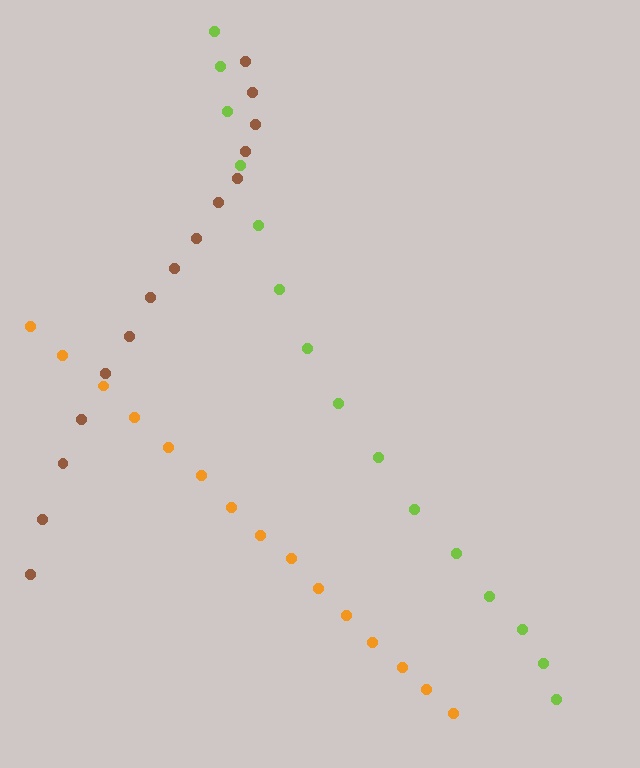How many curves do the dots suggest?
There are 3 distinct paths.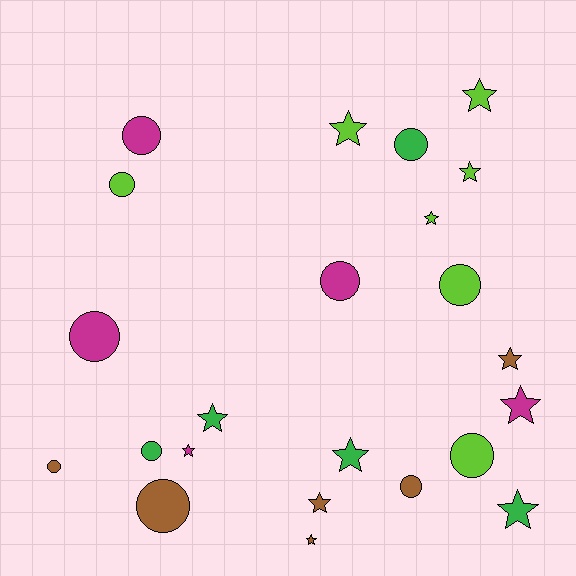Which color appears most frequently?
Lime, with 7 objects.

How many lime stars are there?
There are 4 lime stars.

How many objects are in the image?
There are 23 objects.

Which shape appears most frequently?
Star, with 12 objects.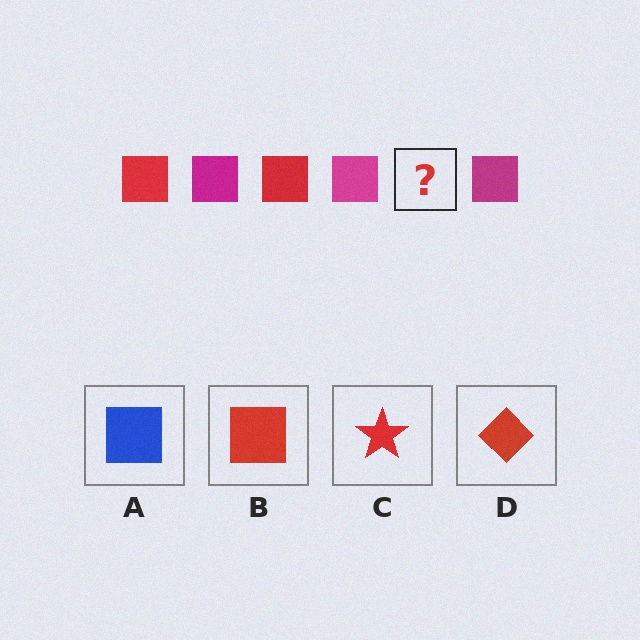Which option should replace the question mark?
Option B.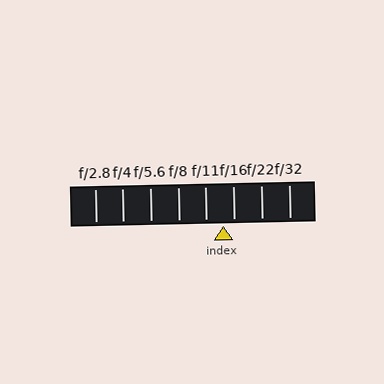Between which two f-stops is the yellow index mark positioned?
The index mark is between f/11 and f/16.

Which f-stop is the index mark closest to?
The index mark is closest to f/16.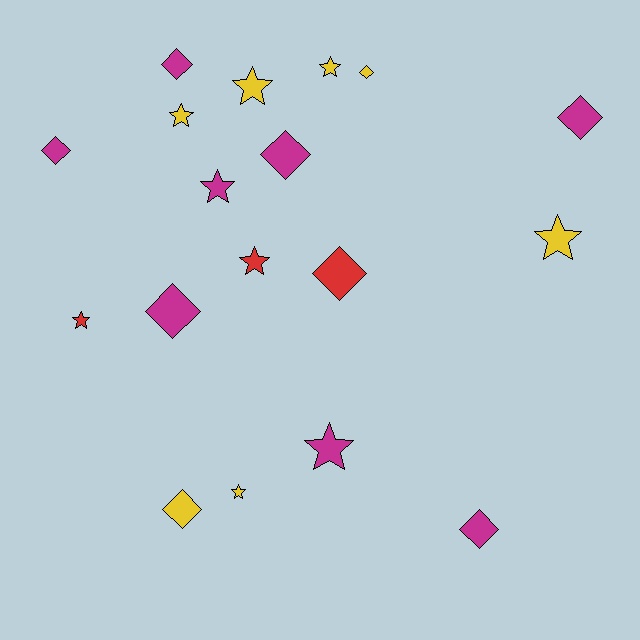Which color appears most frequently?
Magenta, with 8 objects.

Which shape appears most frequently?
Star, with 9 objects.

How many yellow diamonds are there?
There are 2 yellow diamonds.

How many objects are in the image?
There are 18 objects.